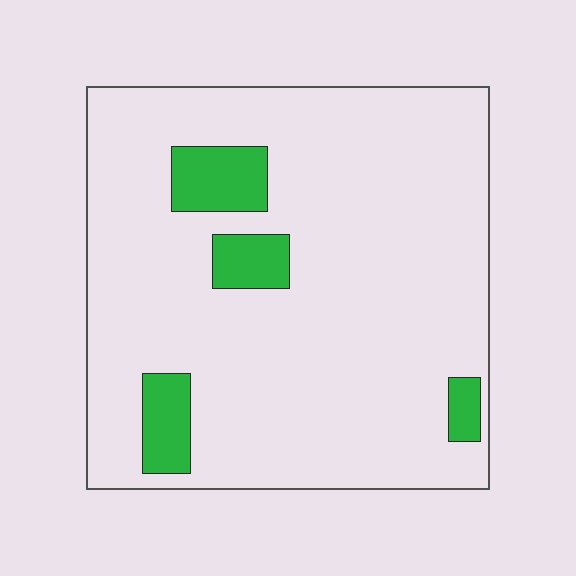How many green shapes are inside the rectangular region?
4.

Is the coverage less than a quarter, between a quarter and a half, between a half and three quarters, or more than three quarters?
Less than a quarter.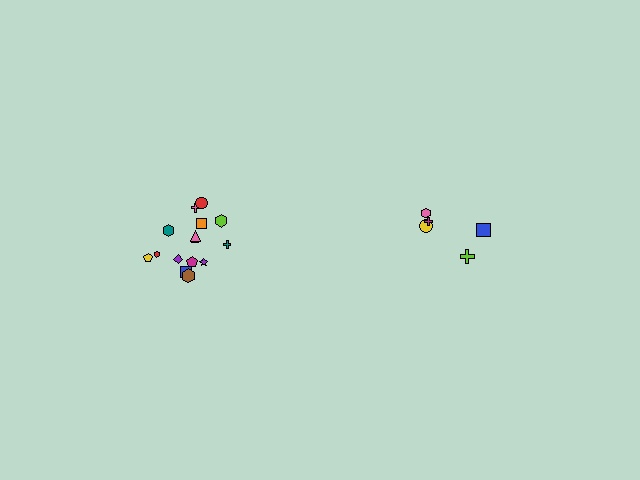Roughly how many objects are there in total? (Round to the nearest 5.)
Roughly 20 objects in total.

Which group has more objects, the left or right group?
The left group.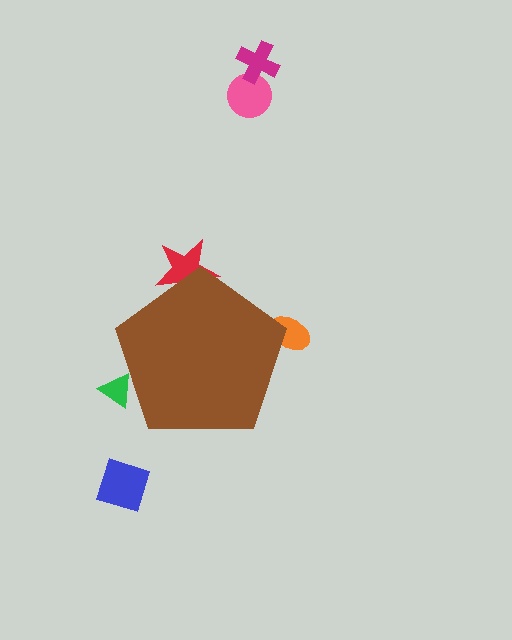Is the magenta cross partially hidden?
No, the magenta cross is fully visible.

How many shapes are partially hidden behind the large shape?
3 shapes are partially hidden.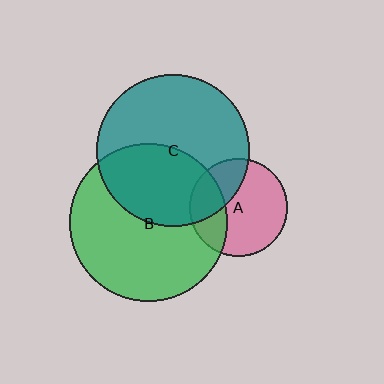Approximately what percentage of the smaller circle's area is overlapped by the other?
Approximately 30%.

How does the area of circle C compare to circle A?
Approximately 2.4 times.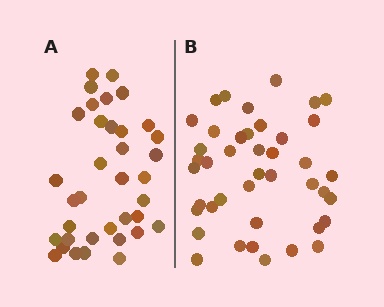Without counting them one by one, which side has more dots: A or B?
Region B (the right region) has more dots.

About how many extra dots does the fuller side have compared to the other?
Region B has about 6 more dots than region A.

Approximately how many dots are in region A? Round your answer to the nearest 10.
About 40 dots. (The exact count is 36, which rounds to 40.)